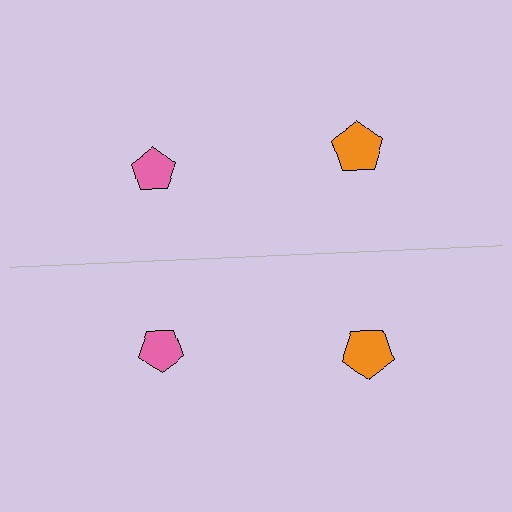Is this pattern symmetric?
Yes, this pattern has bilateral (reflection) symmetry.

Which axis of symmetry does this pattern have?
The pattern has a horizontal axis of symmetry running through the center of the image.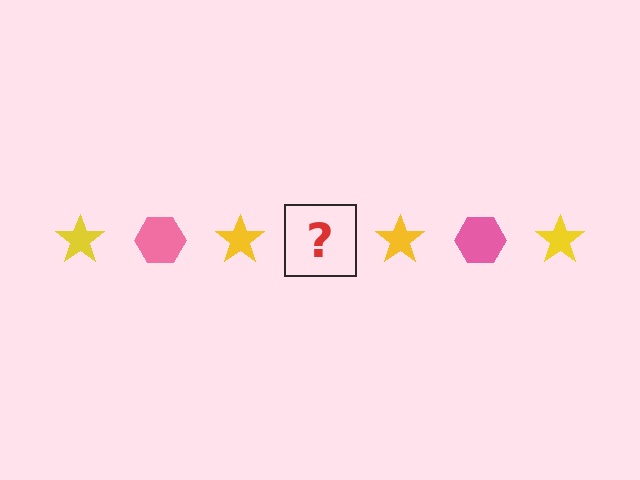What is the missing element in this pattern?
The missing element is a pink hexagon.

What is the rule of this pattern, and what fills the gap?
The rule is that the pattern alternates between yellow star and pink hexagon. The gap should be filled with a pink hexagon.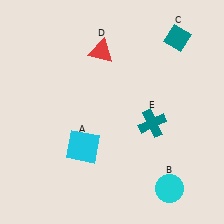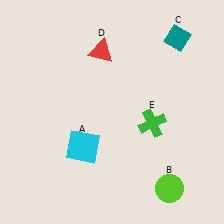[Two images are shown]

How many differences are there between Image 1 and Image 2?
There are 2 differences between the two images.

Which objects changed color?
B changed from cyan to lime. E changed from teal to green.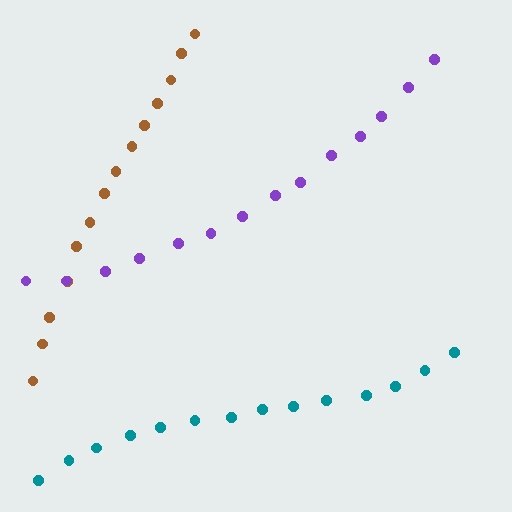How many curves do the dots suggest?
There are 3 distinct paths.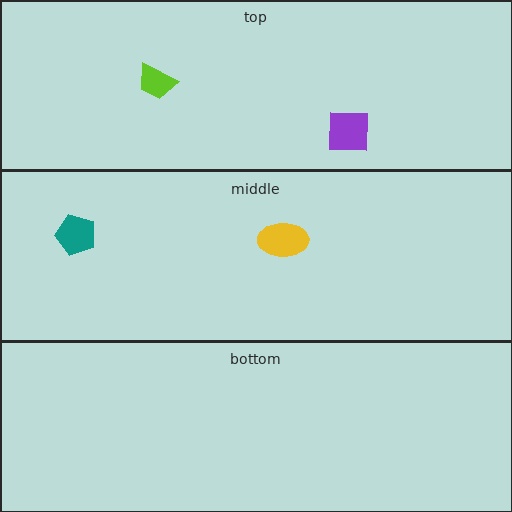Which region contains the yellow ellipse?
The middle region.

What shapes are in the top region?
The purple square, the lime trapezoid.